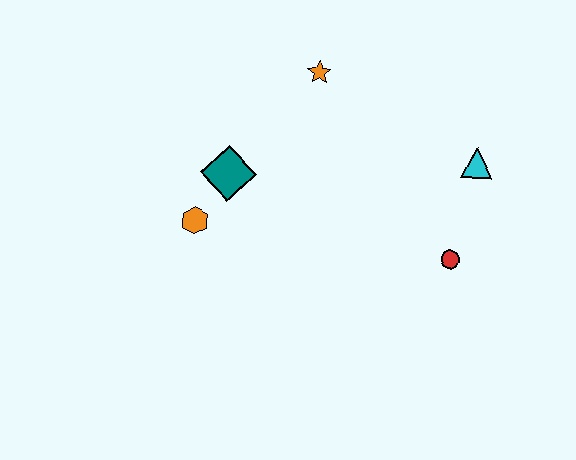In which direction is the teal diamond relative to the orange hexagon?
The teal diamond is above the orange hexagon.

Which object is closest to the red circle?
The cyan triangle is closest to the red circle.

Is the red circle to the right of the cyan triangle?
No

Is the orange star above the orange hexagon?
Yes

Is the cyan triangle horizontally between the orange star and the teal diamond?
No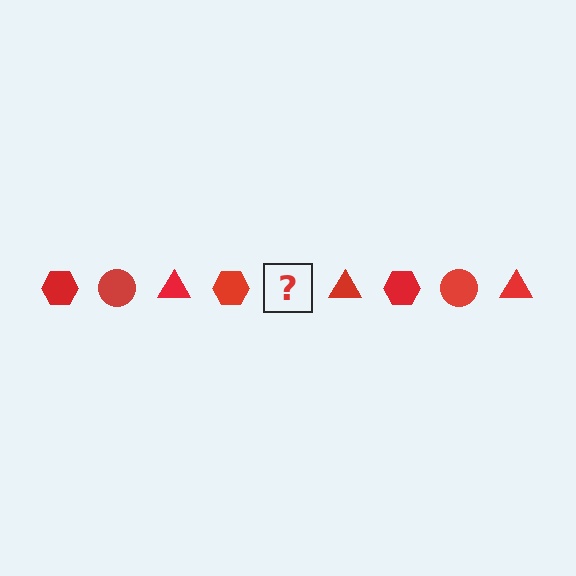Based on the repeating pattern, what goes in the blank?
The blank should be a red circle.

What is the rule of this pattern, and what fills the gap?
The rule is that the pattern cycles through hexagon, circle, triangle shapes in red. The gap should be filled with a red circle.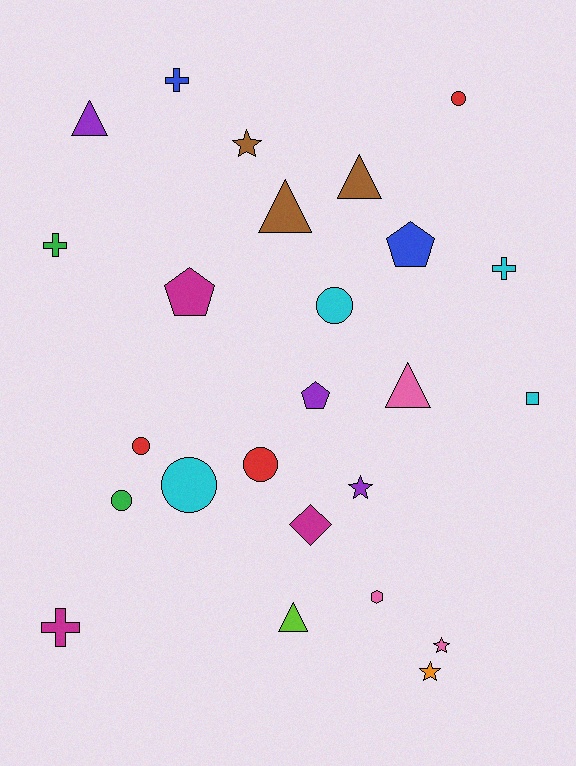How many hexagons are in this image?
There is 1 hexagon.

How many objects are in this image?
There are 25 objects.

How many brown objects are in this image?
There are 3 brown objects.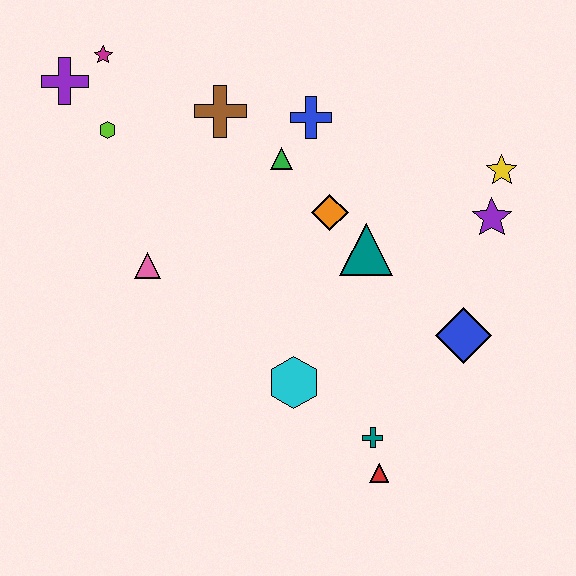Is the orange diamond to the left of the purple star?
Yes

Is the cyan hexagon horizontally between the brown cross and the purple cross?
No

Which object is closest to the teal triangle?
The orange diamond is closest to the teal triangle.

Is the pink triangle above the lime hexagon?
No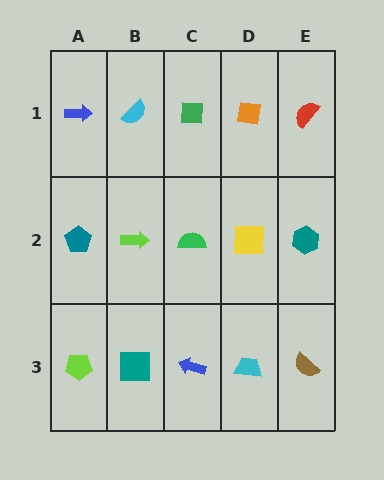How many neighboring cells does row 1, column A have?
2.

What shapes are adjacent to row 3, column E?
A teal hexagon (row 2, column E), a cyan trapezoid (row 3, column D).